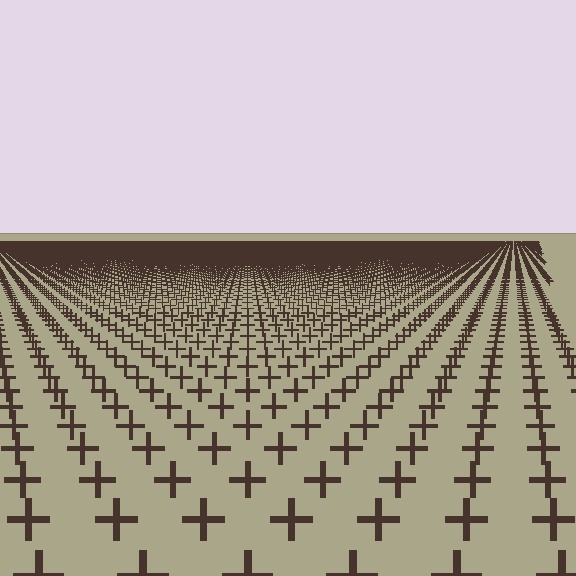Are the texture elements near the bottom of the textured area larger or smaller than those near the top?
Larger. Near the bottom, elements are closer to the viewer and appear at a bigger on-screen size.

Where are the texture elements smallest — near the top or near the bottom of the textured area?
Near the top.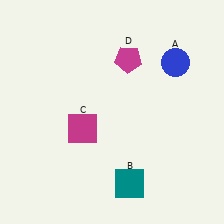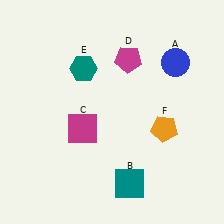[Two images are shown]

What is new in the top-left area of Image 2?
A teal hexagon (E) was added in the top-left area of Image 2.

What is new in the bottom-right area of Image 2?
An orange pentagon (F) was added in the bottom-right area of Image 2.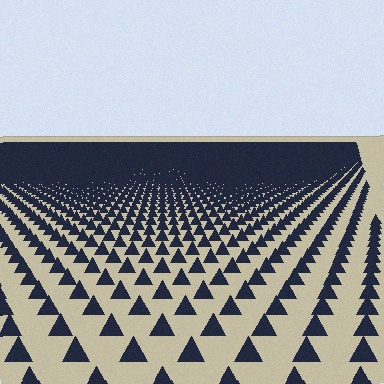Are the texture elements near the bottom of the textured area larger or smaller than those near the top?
Larger. Near the bottom, elements are closer to the viewer and appear at a bigger on-screen size.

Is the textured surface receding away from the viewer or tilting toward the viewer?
The surface is receding away from the viewer. Texture elements get smaller and denser toward the top.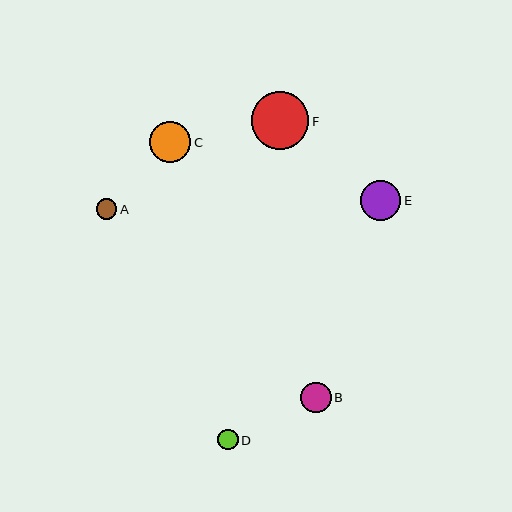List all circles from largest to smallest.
From largest to smallest: F, C, E, B, A, D.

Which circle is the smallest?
Circle D is the smallest with a size of approximately 20 pixels.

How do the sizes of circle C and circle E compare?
Circle C and circle E are approximately the same size.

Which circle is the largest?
Circle F is the largest with a size of approximately 58 pixels.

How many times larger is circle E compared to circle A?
Circle E is approximately 2.0 times the size of circle A.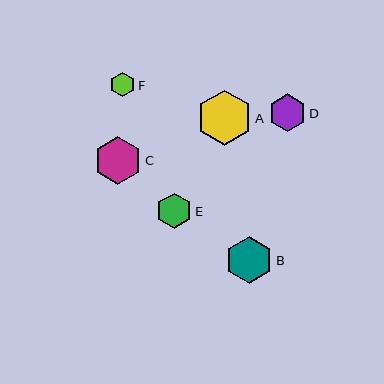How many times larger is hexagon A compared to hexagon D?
Hexagon A is approximately 1.5 times the size of hexagon D.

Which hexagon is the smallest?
Hexagon F is the smallest with a size of approximately 25 pixels.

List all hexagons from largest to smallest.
From largest to smallest: A, C, B, D, E, F.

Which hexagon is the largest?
Hexagon A is the largest with a size of approximately 56 pixels.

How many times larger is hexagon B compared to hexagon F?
Hexagon B is approximately 1.9 times the size of hexagon F.